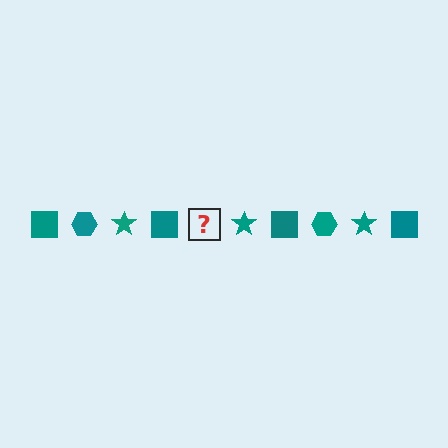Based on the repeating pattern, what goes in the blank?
The blank should be a teal hexagon.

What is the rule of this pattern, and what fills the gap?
The rule is that the pattern cycles through square, hexagon, star shapes in teal. The gap should be filled with a teal hexagon.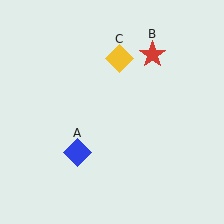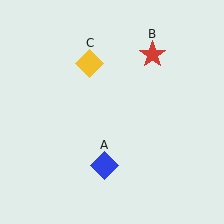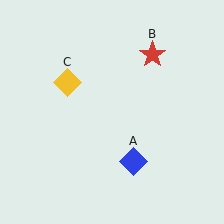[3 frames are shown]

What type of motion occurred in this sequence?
The blue diamond (object A), yellow diamond (object C) rotated counterclockwise around the center of the scene.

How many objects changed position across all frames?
2 objects changed position: blue diamond (object A), yellow diamond (object C).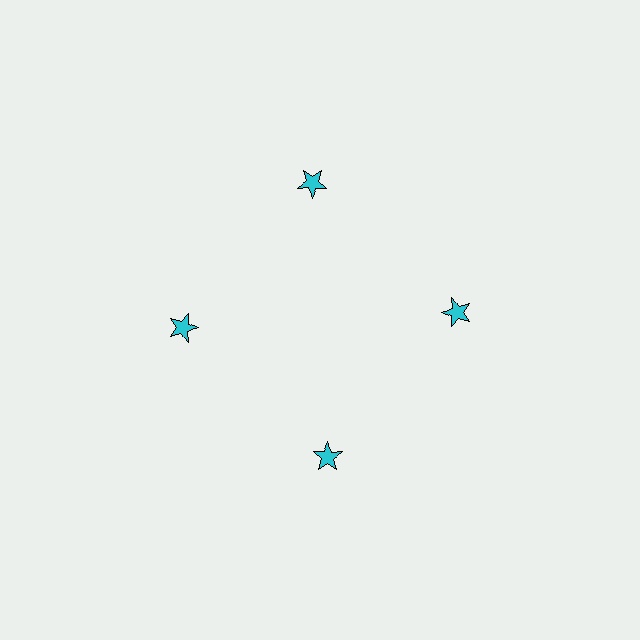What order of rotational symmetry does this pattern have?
This pattern has 4-fold rotational symmetry.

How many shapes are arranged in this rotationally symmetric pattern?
There are 4 shapes, arranged in 4 groups of 1.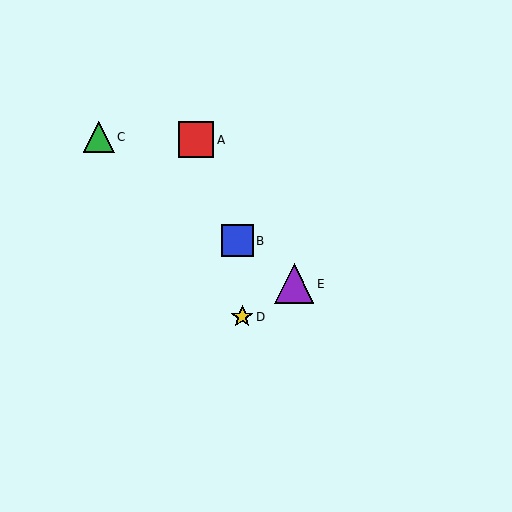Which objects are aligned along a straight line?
Objects B, C, E are aligned along a straight line.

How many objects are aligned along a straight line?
3 objects (B, C, E) are aligned along a straight line.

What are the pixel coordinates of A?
Object A is at (196, 140).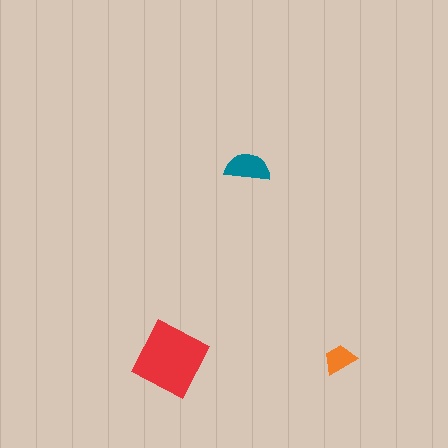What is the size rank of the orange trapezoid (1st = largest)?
3rd.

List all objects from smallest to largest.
The orange trapezoid, the teal semicircle, the red square.